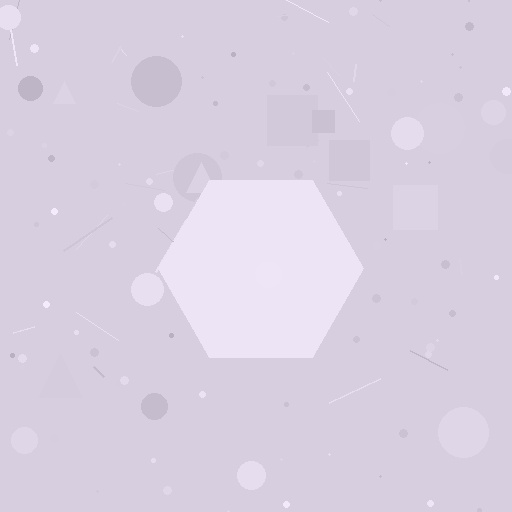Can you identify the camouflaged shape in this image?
The camouflaged shape is a hexagon.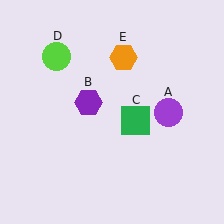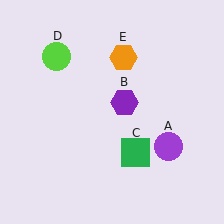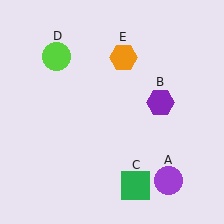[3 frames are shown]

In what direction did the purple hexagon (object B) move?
The purple hexagon (object B) moved right.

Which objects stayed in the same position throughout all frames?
Lime circle (object D) and orange hexagon (object E) remained stationary.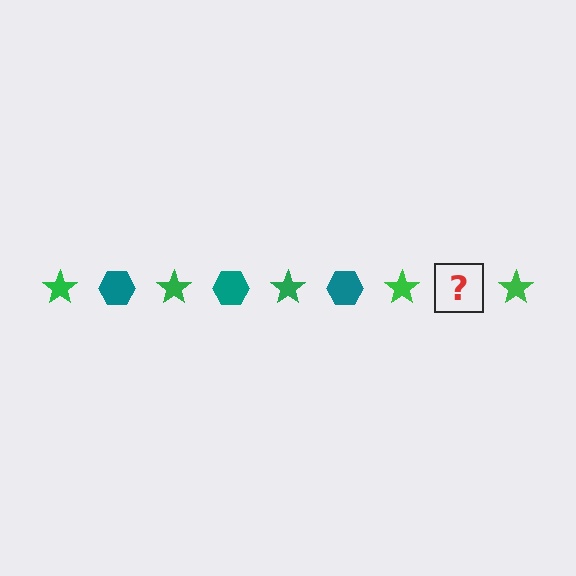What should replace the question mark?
The question mark should be replaced with a teal hexagon.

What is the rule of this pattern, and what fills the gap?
The rule is that the pattern alternates between green star and teal hexagon. The gap should be filled with a teal hexagon.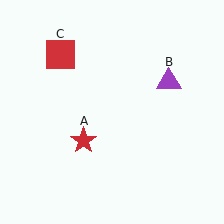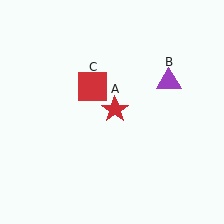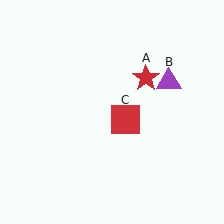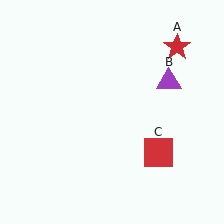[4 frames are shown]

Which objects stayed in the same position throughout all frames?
Purple triangle (object B) remained stationary.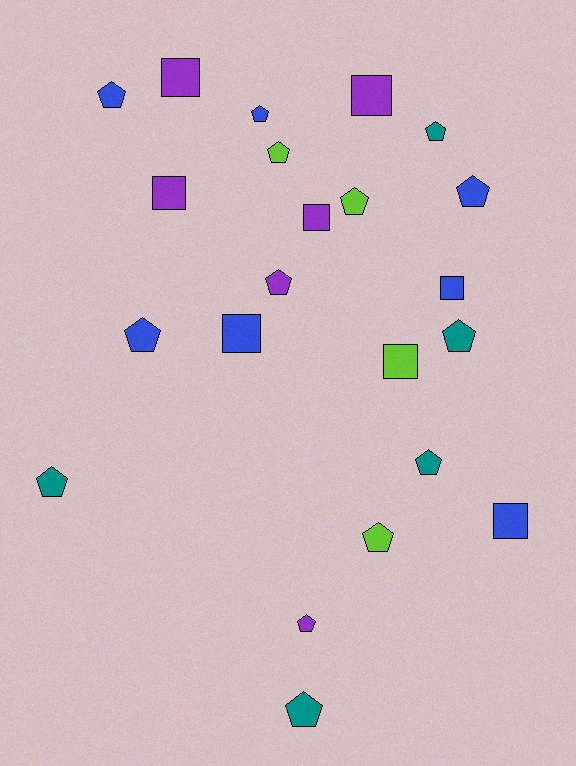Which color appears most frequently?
Blue, with 7 objects.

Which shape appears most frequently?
Pentagon, with 14 objects.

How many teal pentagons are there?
There are 5 teal pentagons.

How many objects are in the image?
There are 22 objects.